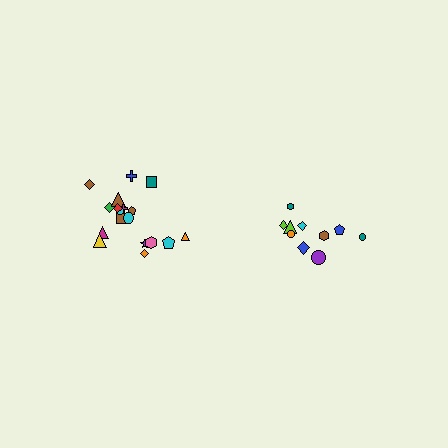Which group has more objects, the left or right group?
The left group.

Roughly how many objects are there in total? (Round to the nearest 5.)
Roughly 30 objects in total.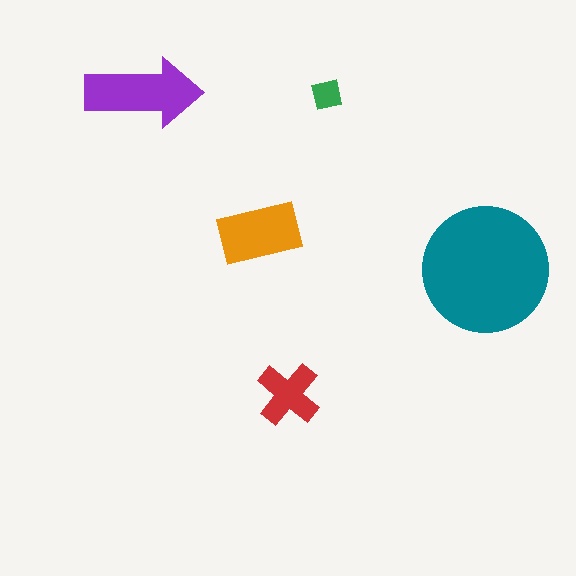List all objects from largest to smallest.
The teal circle, the purple arrow, the orange rectangle, the red cross, the green square.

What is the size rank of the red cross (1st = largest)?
4th.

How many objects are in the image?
There are 5 objects in the image.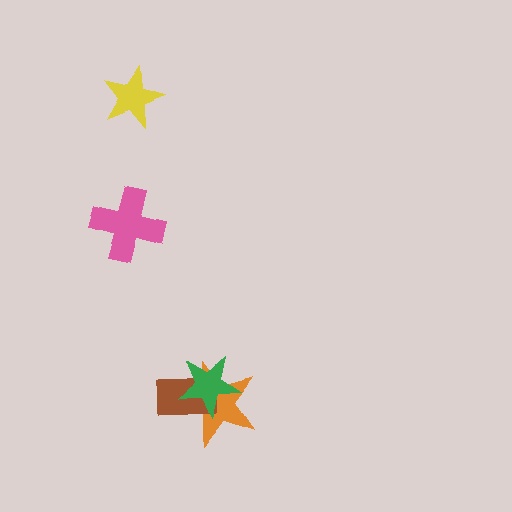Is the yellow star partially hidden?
No, no other shape covers it.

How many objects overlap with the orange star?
2 objects overlap with the orange star.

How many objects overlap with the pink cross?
0 objects overlap with the pink cross.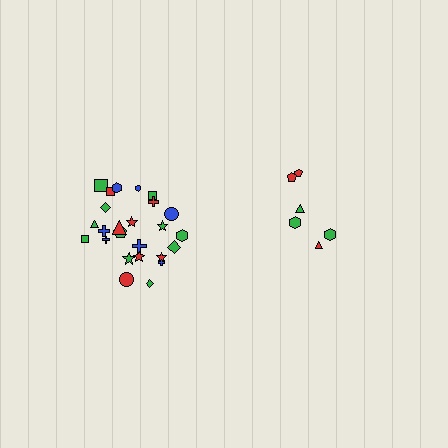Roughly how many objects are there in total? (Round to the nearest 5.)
Roughly 30 objects in total.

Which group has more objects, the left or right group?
The left group.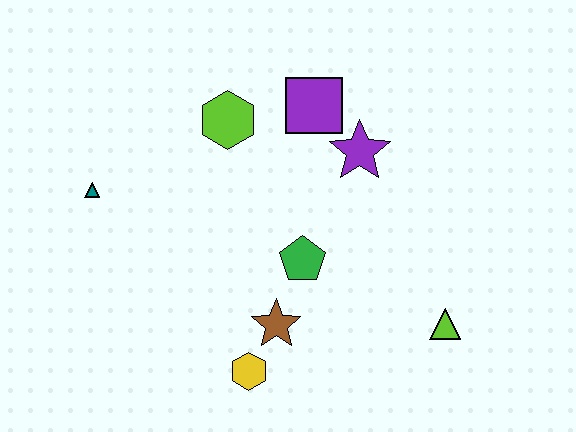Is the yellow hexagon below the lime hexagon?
Yes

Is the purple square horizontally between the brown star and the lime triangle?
Yes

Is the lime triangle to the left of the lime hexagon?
No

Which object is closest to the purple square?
The purple star is closest to the purple square.